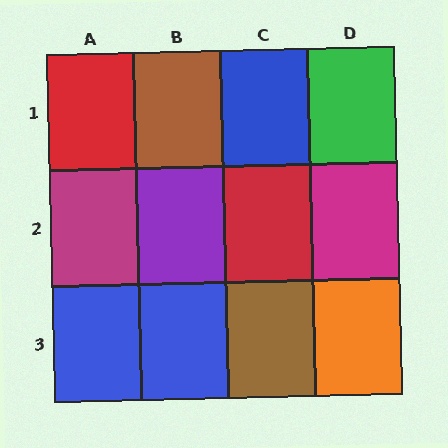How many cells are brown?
2 cells are brown.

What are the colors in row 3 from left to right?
Blue, blue, brown, orange.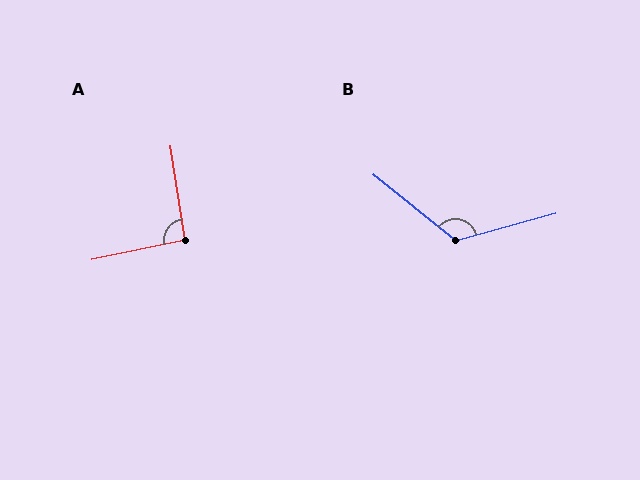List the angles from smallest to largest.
A (93°), B (126°).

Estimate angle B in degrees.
Approximately 126 degrees.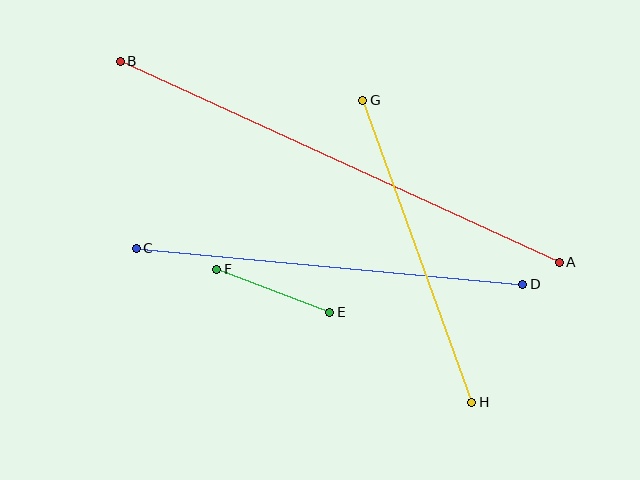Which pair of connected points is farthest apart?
Points A and B are farthest apart.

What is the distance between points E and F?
The distance is approximately 121 pixels.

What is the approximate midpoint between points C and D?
The midpoint is at approximately (330, 266) pixels.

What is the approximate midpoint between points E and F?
The midpoint is at approximately (273, 291) pixels.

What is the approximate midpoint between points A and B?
The midpoint is at approximately (340, 162) pixels.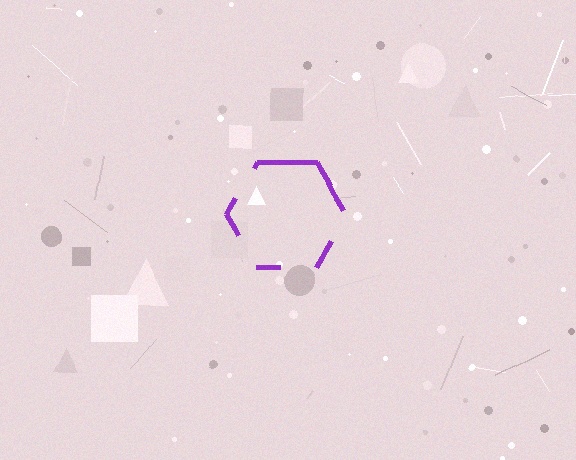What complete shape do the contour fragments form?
The contour fragments form a hexagon.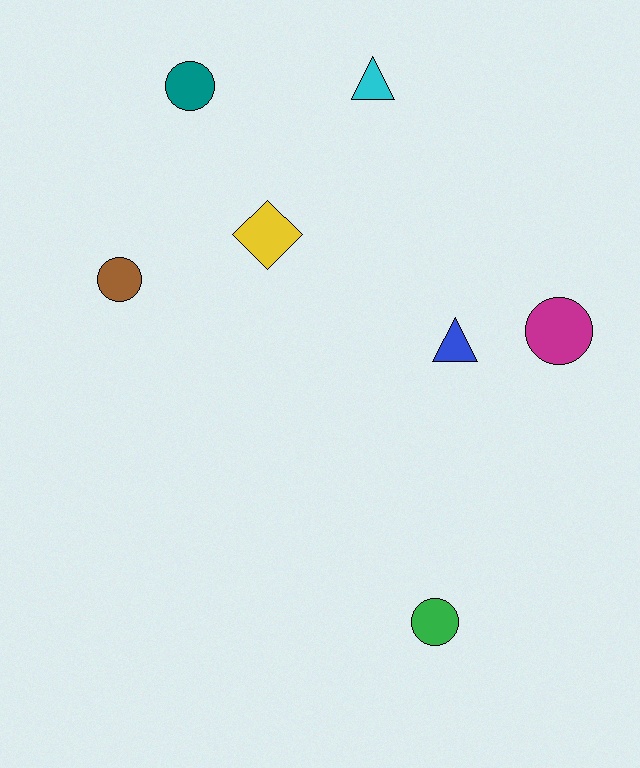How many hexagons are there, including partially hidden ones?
There are no hexagons.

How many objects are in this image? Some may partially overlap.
There are 7 objects.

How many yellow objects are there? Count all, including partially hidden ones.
There is 1 yellow object.